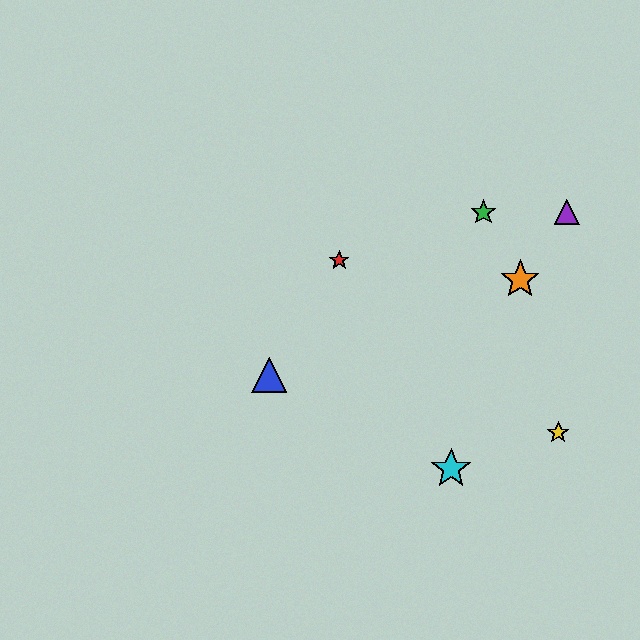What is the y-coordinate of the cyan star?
The cyan star is at y≈469.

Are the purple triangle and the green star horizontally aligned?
Yes, both are at y≈212.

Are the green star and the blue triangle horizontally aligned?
No, the green star is at y≈212 and the blue triangle is at y≈375.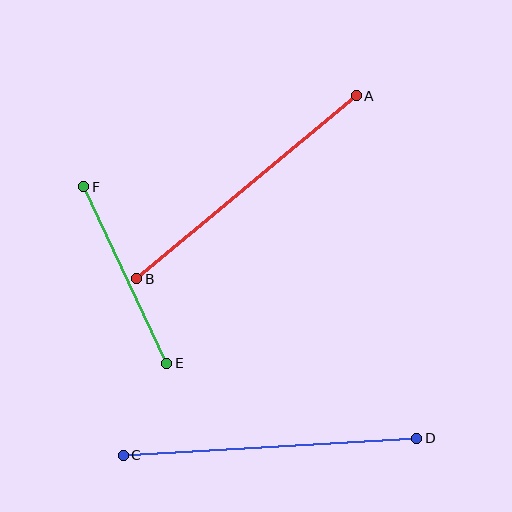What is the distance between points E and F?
The distance is approximately 195 pixels.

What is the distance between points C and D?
The distance is approximately 294 pixels.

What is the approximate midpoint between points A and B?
The midpoint is at approximately (247, 187) pixels.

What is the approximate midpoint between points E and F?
The midpoint is at approximately (125, 275) pixels.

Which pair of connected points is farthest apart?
Points C and D are farthest apart.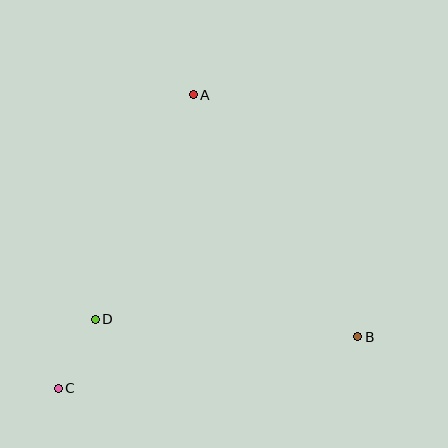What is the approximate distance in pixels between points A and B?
The distance between A and B is approximately 292 pixels.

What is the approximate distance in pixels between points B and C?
The distance between B and C is approximately 304 pixels.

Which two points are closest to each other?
Points C and D are closest to each other.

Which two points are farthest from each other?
Points A and C are farthest from each other.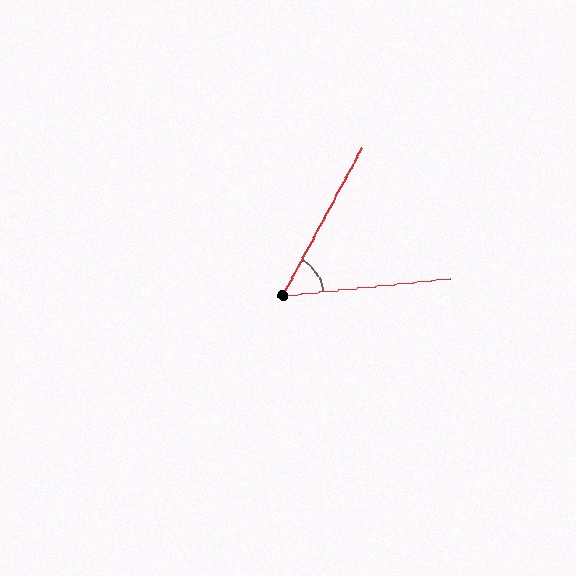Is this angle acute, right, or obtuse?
It is acute.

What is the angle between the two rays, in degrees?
Approximately 56 degrees.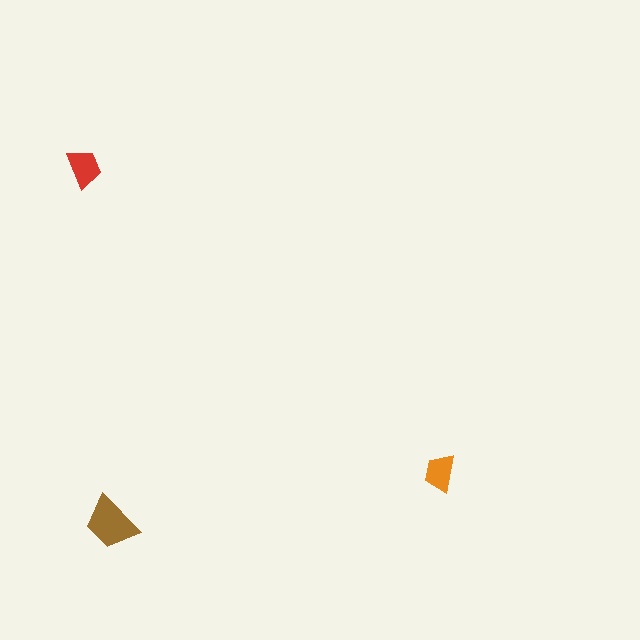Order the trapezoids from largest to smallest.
the brown one, the red one, the orange one.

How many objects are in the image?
There are 3 objects in the image.